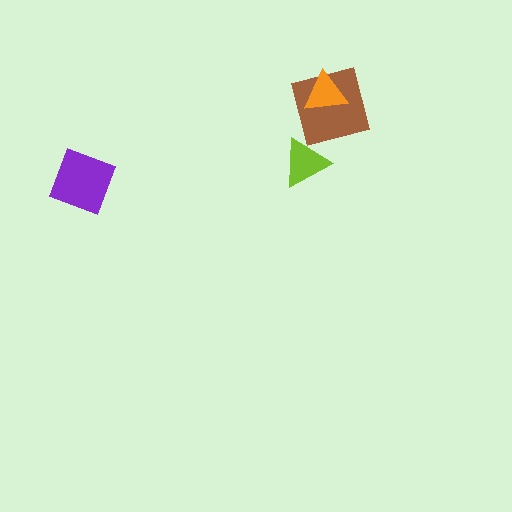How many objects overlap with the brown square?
2 objects overlap with the brown square.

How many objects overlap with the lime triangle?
1 object overlaps with the lime triangle.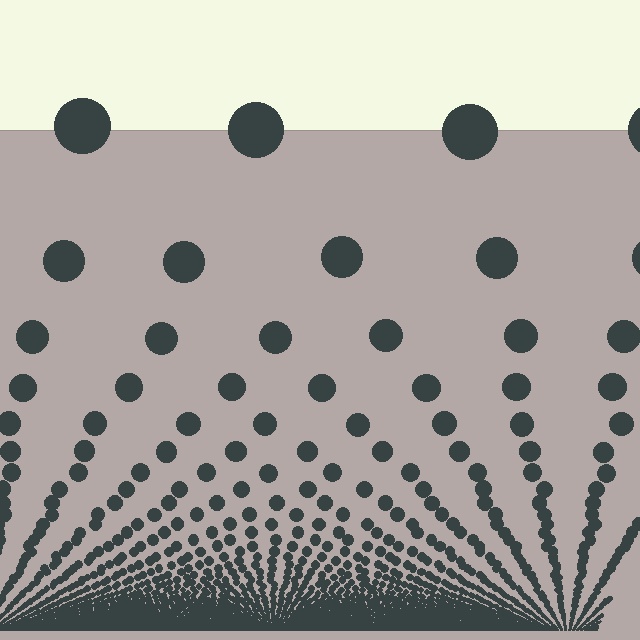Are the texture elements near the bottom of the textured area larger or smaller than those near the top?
Smaller. The gradient is inverted — elements near the bottom are smaller and denser.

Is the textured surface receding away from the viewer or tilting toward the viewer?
The surface appears to tilt toward the viewer. Texture elements get larger and sparser toward the top.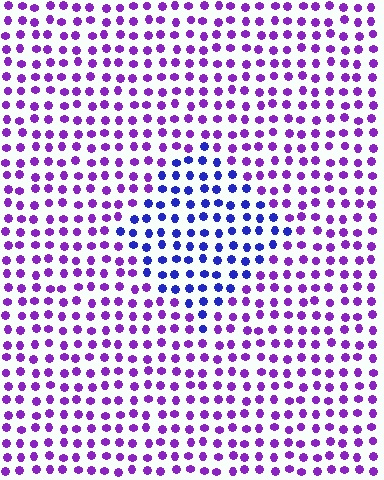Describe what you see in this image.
The image is filled with small purple elements in a uniform arrangement. A diamond-shaped region is visible where the elements are tinted to a slightly different hue, forming a subtle color boundary.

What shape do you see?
I see a diamond.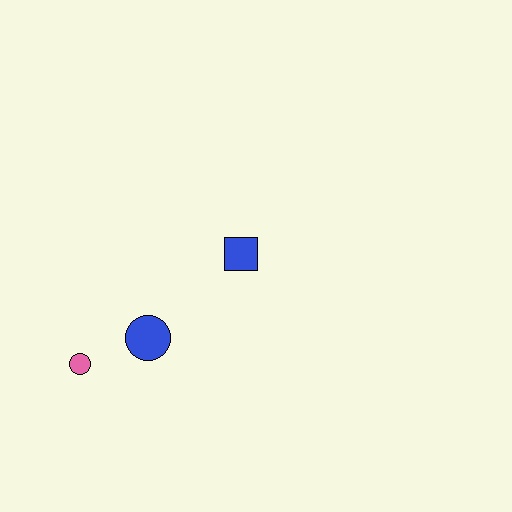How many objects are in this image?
There are 3 objects.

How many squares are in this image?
There is 1 square.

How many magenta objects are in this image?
There are no magenta objects.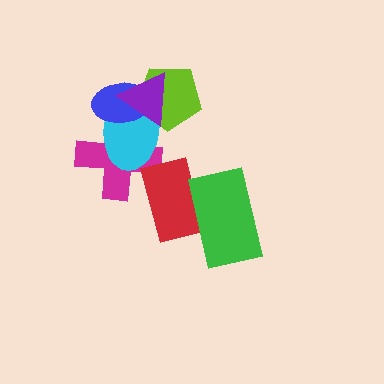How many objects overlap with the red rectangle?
2 objects overlap with the red rectangle.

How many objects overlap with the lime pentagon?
3 objects overlap with the lime pentagon.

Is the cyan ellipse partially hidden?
Yes, it is partially covered by another shape.